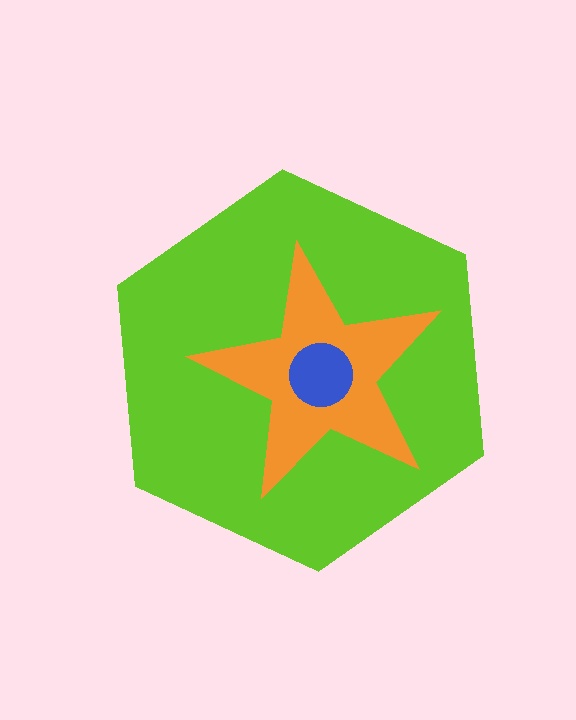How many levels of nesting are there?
3.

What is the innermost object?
The blue circle.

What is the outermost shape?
The lime hexagon.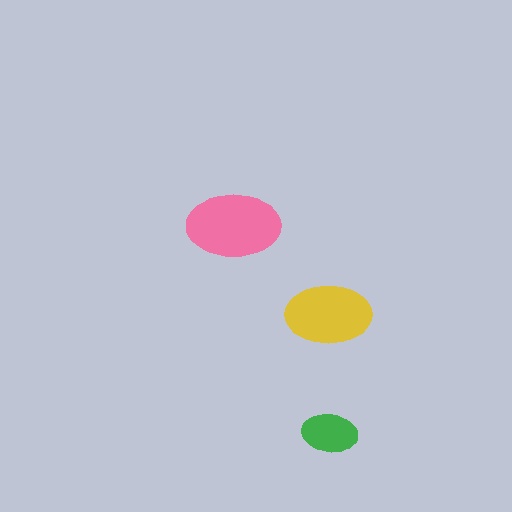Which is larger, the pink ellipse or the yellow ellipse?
The pink one.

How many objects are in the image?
There are 3 objects in the image.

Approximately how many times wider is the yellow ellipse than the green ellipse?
About 1.5 times wider.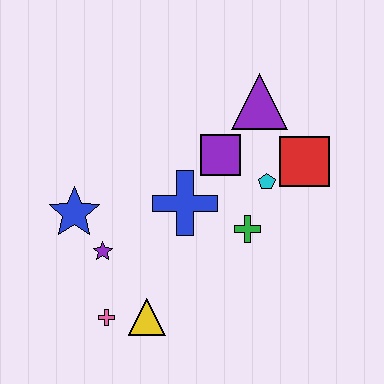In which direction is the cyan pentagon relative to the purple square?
The cyan pentagon is to the right of the purple square.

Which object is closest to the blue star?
The purple star is closest to the blue star.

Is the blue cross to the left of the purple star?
No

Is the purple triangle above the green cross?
Yes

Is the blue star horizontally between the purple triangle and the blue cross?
No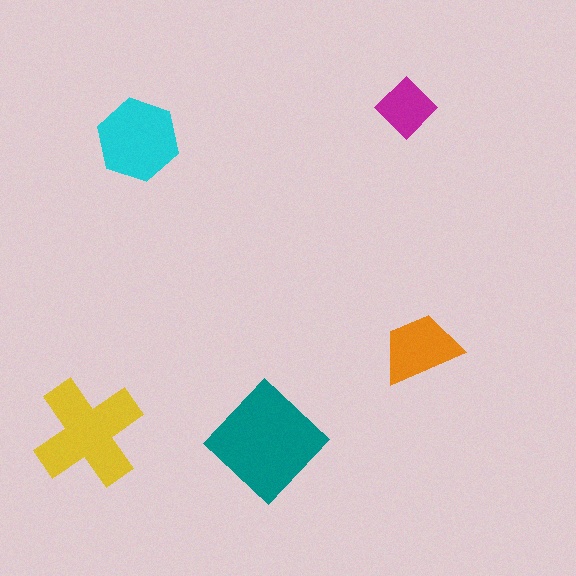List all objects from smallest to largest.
The magenta diamond, the orange trapezoid, the cyan hexagon, the yellow cross, the teal diamond.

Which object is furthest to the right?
The orange trapezoid is rightmost.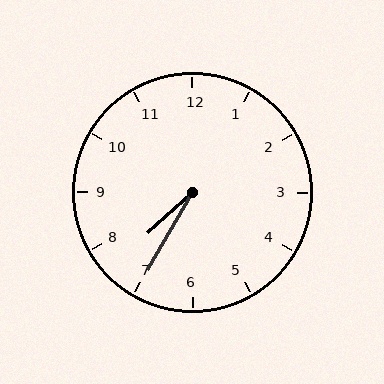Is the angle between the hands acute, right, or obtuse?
It is acute.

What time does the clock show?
7:35.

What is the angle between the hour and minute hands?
Approximately 18 degrees.